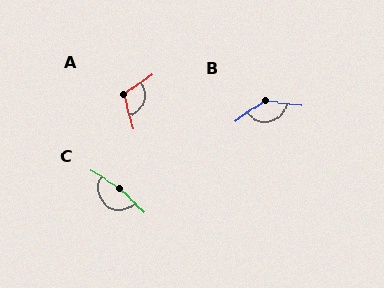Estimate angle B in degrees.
Approximately 137 degrees.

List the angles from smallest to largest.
A (111°), B (137°), C (168°).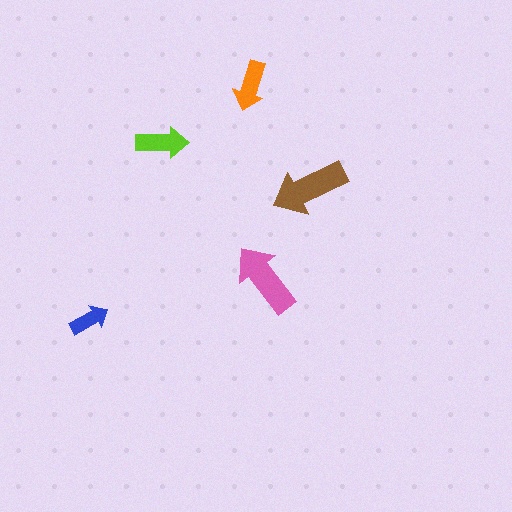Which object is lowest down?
The blue arrow is bottommost.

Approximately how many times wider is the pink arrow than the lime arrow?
About 1.5 times wider.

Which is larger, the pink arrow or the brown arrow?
The brown one.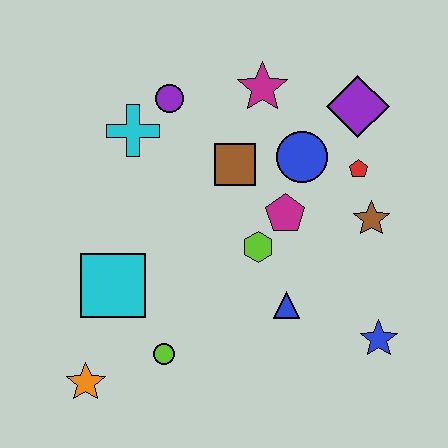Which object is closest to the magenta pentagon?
The lime hexagon is closest to the magenta pentagon.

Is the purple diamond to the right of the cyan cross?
Yes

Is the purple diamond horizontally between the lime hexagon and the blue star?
Yes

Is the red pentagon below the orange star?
No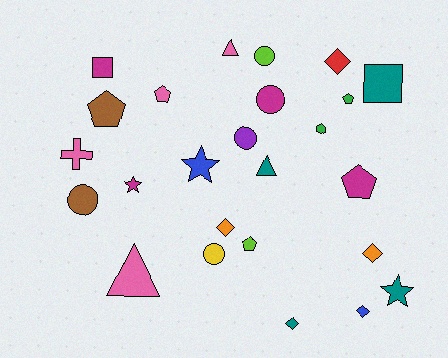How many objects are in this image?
There are 25 objects.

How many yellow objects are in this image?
There is 1 yellow object.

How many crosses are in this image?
There is 1 cross.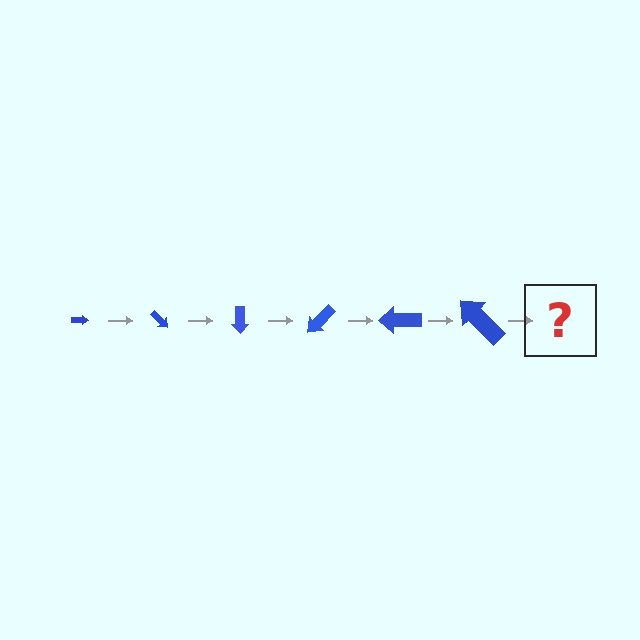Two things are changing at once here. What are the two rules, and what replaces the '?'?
The two rules are that the arrow grows larger each step and it rotates 45 degrees each step. The '?' should be an arrow, larger than the previous one and rotated 270 degrees from the start.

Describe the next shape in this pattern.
It should be an arrow, larger than the previous one and rotated 270 degrees from the start.